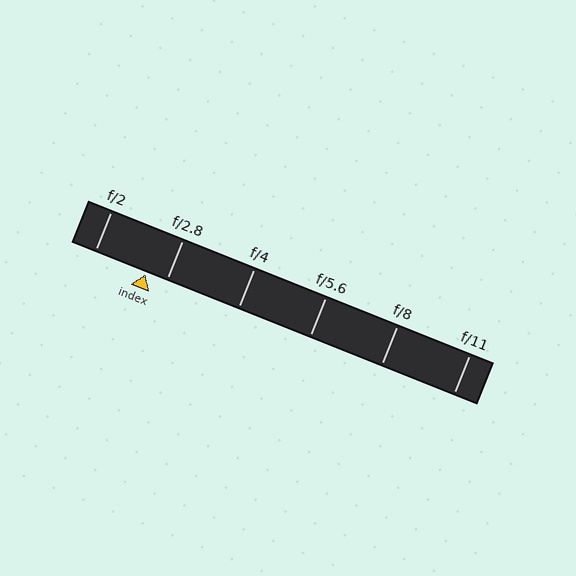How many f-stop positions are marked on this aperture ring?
There are 6 f-stop positions marked.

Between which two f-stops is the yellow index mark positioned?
The index mark is between f/2 and f/2.8.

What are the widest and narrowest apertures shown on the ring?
The widest aperture shown is f/2 and the narrowest is f/11.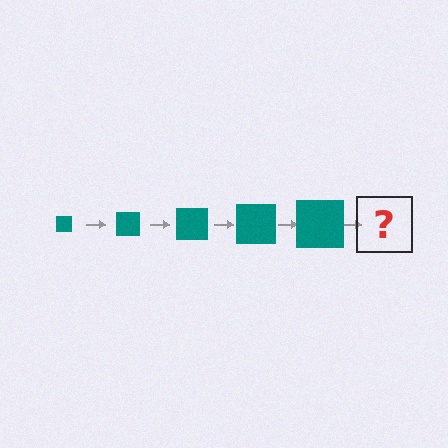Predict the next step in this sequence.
The next step is a teal square, larger than the previous one.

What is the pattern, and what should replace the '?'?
The pattern is that the square gets progressively larger each step. The '?' should be a teal square, larger than the previous one.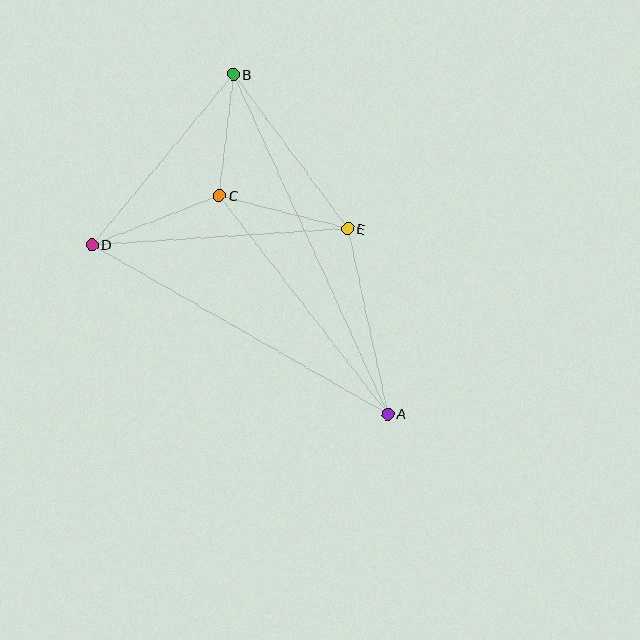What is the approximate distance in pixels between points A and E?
The distance between A and E is approximately 189 pixels.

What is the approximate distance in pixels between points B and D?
The distance between B and D is approximately 222 pixels.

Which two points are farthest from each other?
Points A and B are farthest from each other.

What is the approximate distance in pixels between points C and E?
The distance between C and E is approximately 133 pixels.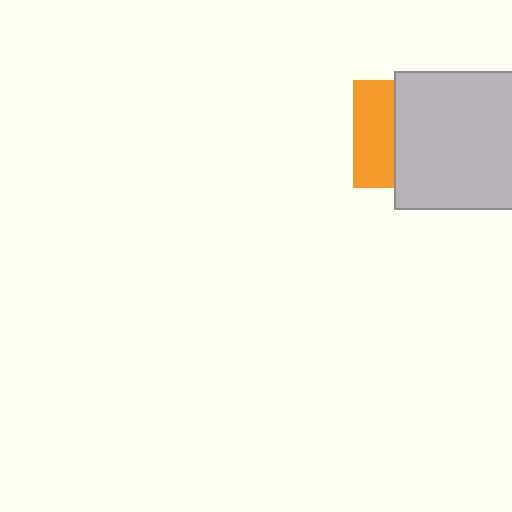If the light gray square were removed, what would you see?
You would see the complete orange square.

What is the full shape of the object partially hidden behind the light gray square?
The partially hidden object is an orange square.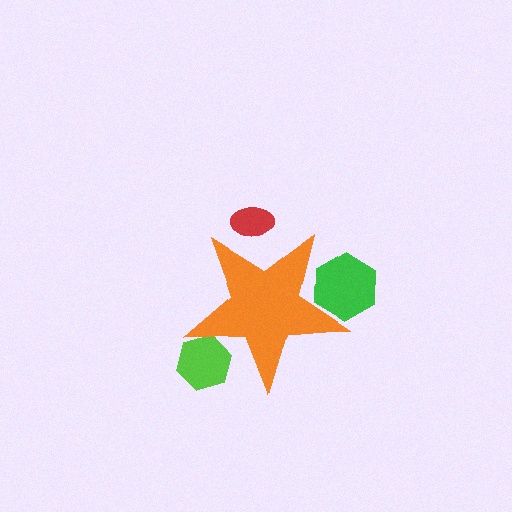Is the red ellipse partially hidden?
Yes, the red ellipse is partially hidden behind the orange star.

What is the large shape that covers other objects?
An orange star.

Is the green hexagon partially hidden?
Yes, the green hexagon is partially hidden behind the orange star.